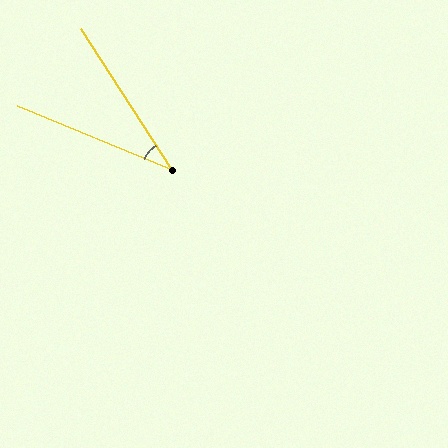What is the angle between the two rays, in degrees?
Approximately 34 degrees.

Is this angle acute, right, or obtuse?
It is acute.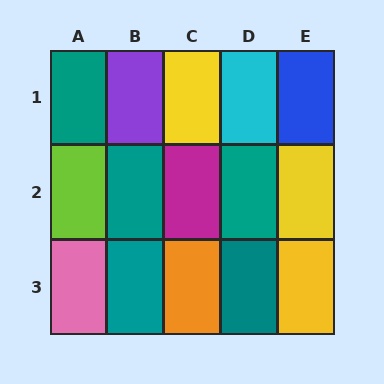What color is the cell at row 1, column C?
Yellow.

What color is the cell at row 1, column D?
Cyan.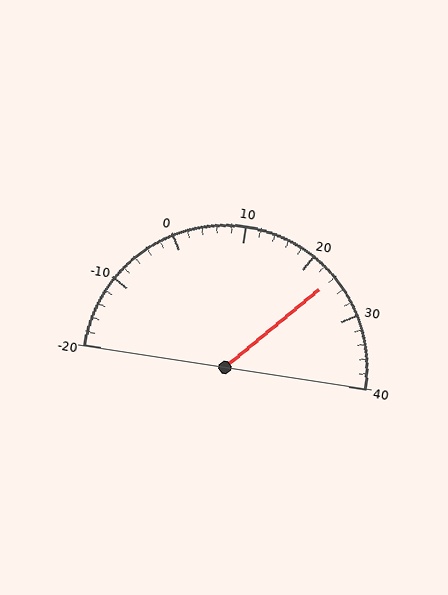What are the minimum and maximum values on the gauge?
The gauge ranges from -20 to 40.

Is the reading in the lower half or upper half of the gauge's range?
The reading is in the upper half of the range (-20 to 40).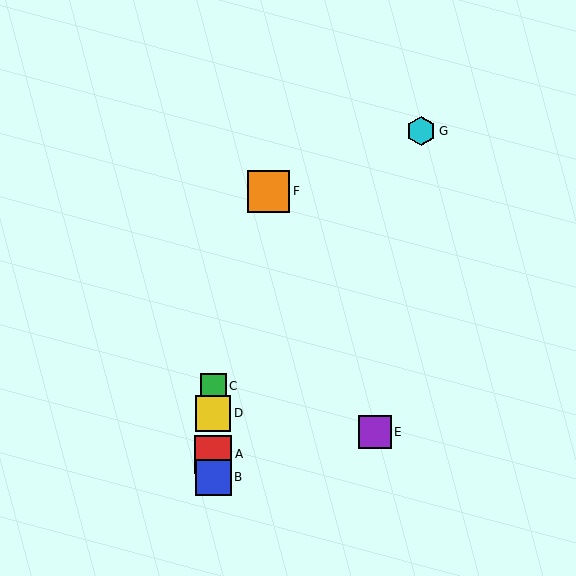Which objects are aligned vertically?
Objects A, B, C, D are aligned vertically.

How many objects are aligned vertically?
4 objects (A, B, C, D) are aligned vertically.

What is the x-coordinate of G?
Object G is at x≈421.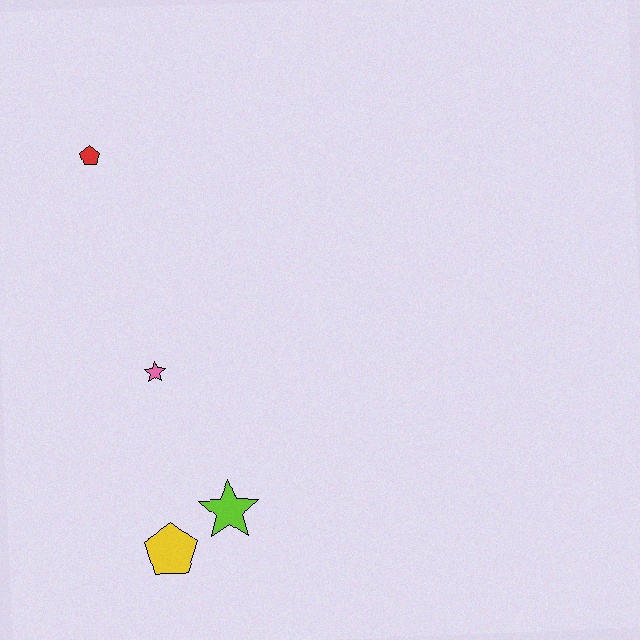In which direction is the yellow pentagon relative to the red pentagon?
The yellow pentagon is below the red pentagon.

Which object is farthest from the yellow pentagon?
The red pentagon is farthest from the yellow pentagon.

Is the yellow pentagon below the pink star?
Yes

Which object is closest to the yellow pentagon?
The lime star is closest to the yellow pentagon.